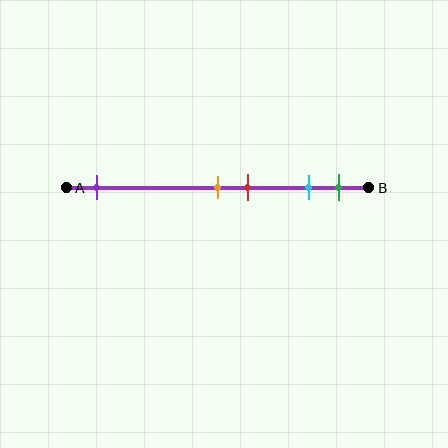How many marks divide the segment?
There are 5 marks dividing the segment.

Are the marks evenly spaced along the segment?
No, the marks are not evenly spaced.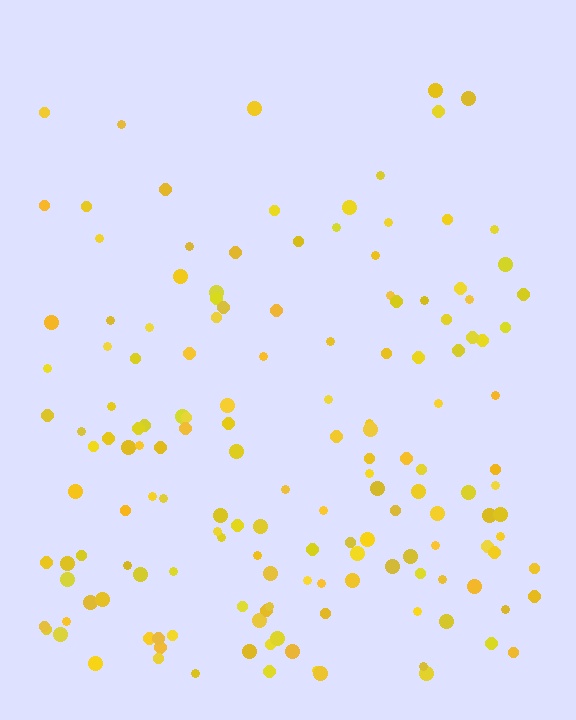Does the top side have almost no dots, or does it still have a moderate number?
Still a moderate number, just noticeably fewer than the bottom.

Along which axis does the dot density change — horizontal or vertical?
Vertical.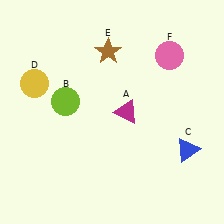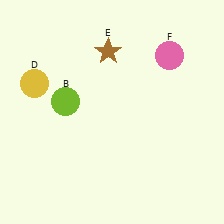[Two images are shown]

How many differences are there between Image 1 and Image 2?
There are 2 differences between the two images.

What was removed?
The blue triangle (C), the magenta triangle (A) were removed in Image 2.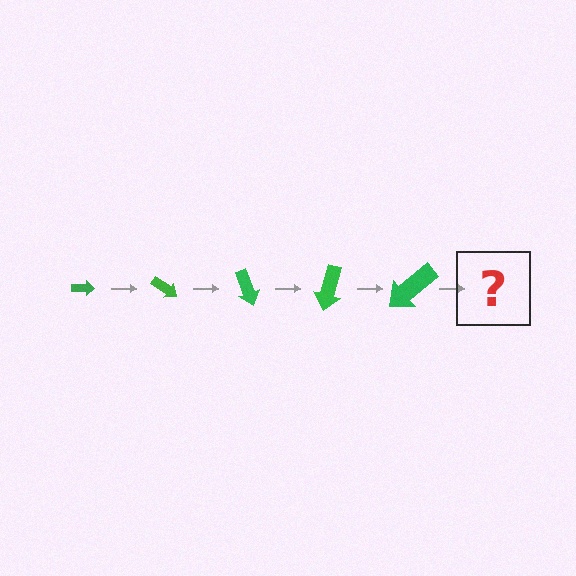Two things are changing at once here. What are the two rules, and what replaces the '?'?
The two rules are that the arrow grows larger each step and it rotates 35 degrees each step. The '?' should be an arrow, larger than the previous one and rotated 175 degrees from the start.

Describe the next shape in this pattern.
It should be an arrow, larger than the previous one and rotated 175 degrees from the start.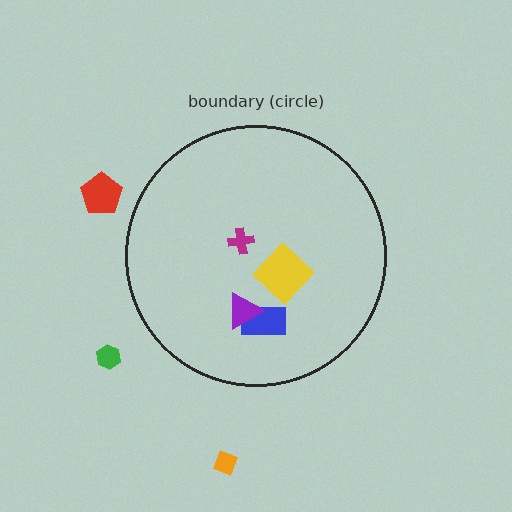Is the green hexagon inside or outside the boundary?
Outside.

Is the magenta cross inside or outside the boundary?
Inside.